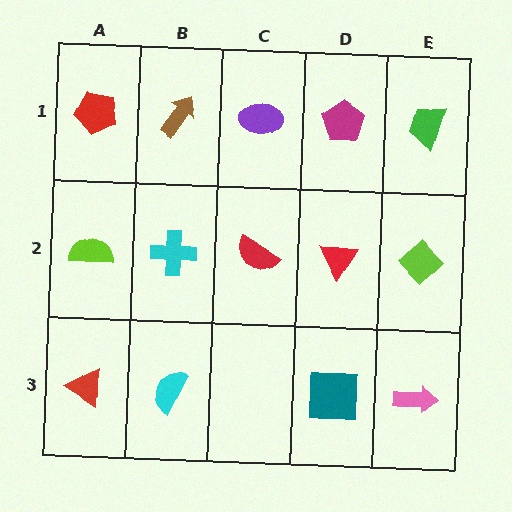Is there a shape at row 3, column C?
No, that cell is empty.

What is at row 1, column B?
A brown arrow.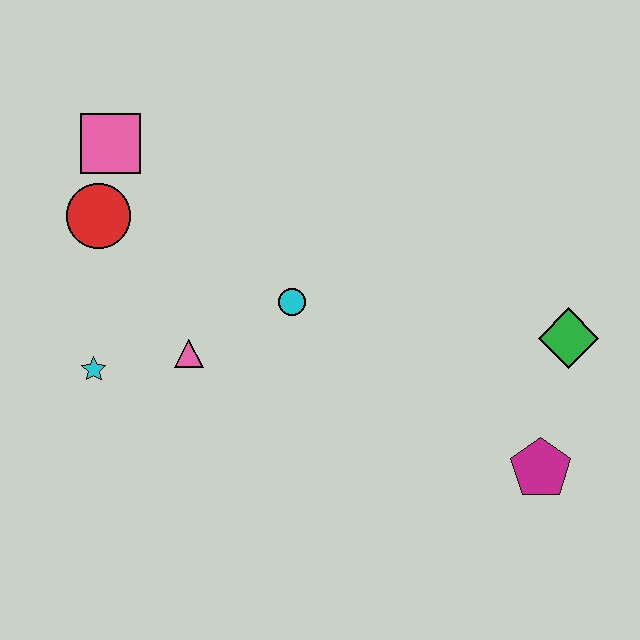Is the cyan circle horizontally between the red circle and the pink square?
No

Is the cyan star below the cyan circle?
Yes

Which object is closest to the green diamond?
The magenta pentagon is closest to the green diamond.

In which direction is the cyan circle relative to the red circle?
The cyan circle is to the right of the red circle.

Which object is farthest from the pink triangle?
The green diamond is farthest from the pink triangle.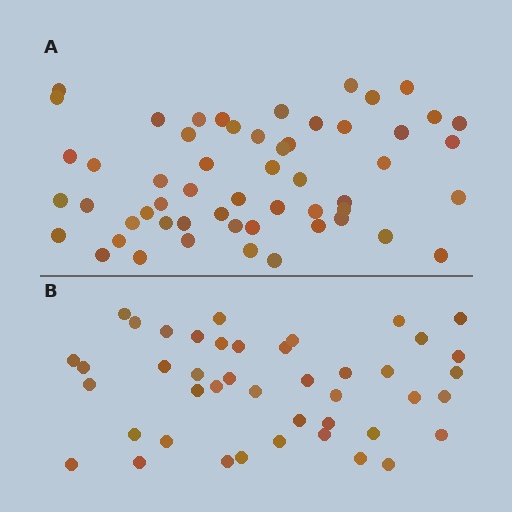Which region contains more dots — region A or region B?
Region A (the top region) has more dots.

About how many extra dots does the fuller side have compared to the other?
Region A has roughly 12 or so more dots than region B.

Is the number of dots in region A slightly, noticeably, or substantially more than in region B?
Region A has noticeably more, but not dramatically so. The ratio is roughly 1.3 to 1.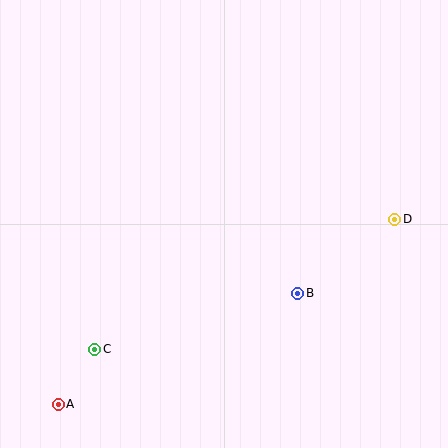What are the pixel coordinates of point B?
Point B is at (298, 293).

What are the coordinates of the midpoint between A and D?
The midpoint between A and D is at (226, 312).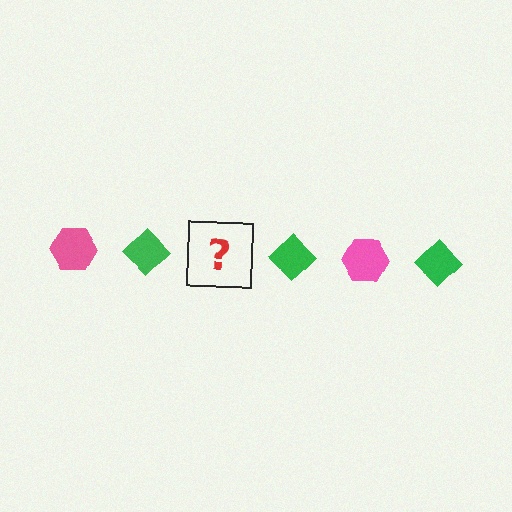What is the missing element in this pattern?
The missing element is a pink hexagon.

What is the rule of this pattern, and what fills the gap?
The rule is that the pattern alternates between pink hexagon and green diamond. The gap should be filled with a pink hexagon.